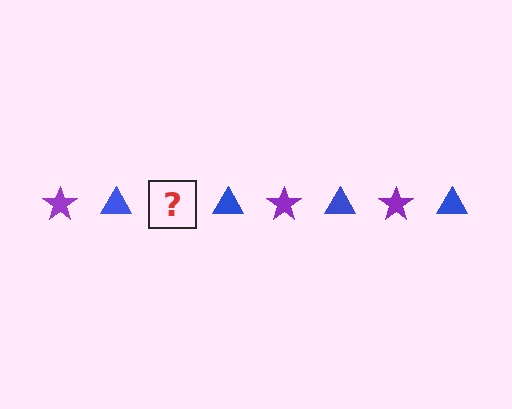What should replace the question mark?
The question mark should be replaced with a purple star.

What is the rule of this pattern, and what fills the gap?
The rule is that the pattern alternates between purple star and blue triangle. The gap should be filled with a purple star.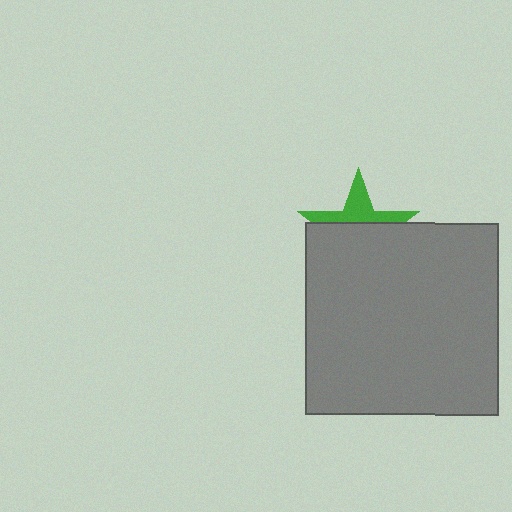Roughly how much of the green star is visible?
A small part of it is visible (roughly 37%).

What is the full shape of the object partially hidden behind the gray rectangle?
The partially hidden object is a green star.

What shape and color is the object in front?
The object in front is a gray rectangle.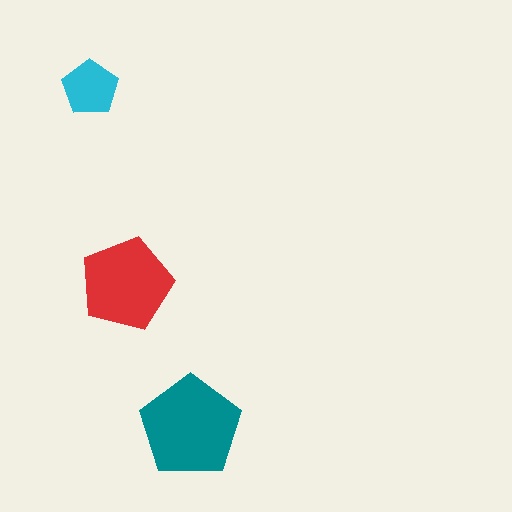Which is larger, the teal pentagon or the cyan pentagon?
The teal one.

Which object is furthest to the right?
The teal pentagon is rightmost.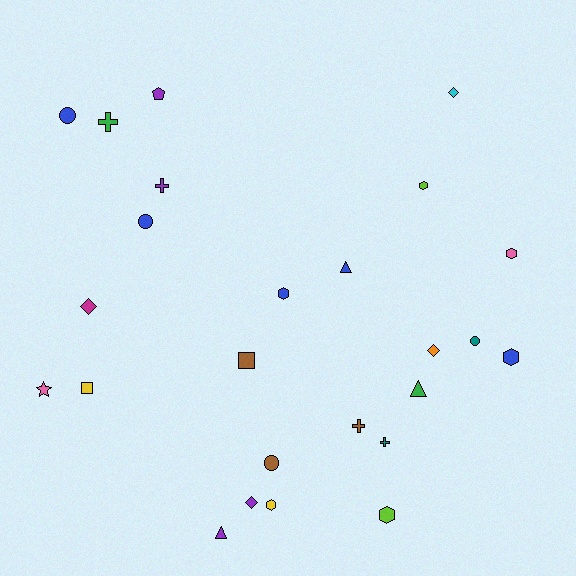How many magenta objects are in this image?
There is 1 magenta object.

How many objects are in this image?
There are 25 objects.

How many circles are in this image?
There are 4 circles.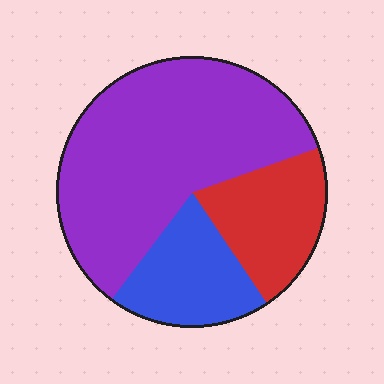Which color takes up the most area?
Purple, at roughly 60%.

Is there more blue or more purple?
Purple.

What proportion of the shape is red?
Red covers around 20% of the shape.